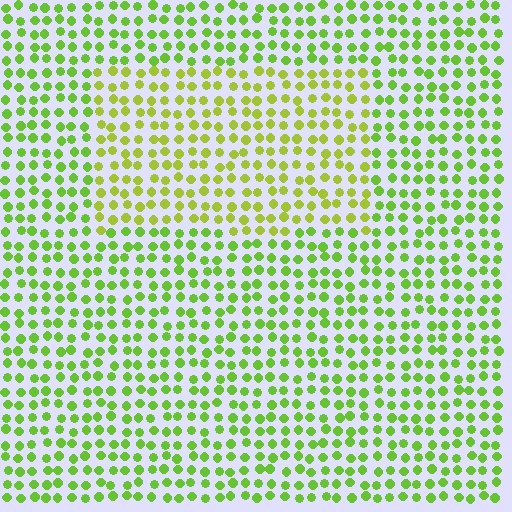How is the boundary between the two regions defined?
The boundary is defined purely by a slight shift in hue (about 24 degrees). Spacing, size, and orientation are identical on both sides.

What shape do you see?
I see a rectangle.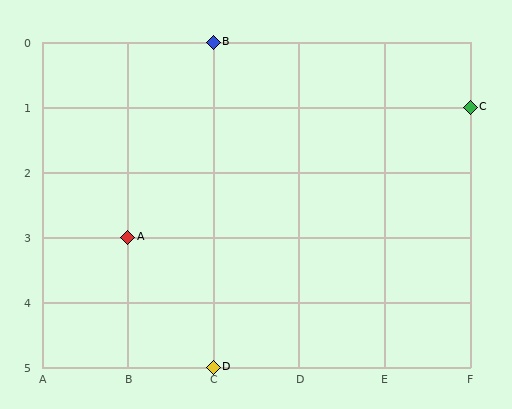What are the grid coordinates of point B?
Point B is at grid coordinates (C, 0).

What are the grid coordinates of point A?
Point A is at grid coordinates (B, 3).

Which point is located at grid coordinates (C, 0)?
Point B is at (C, 0).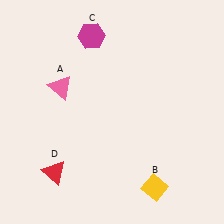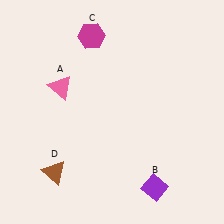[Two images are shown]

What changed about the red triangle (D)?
In Image 1, D is red. In Image 2, it changed to brown.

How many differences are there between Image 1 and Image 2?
There are 2 differences between the two images.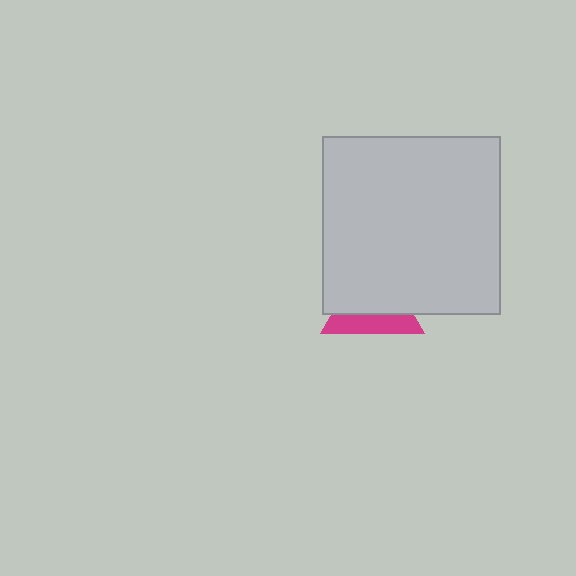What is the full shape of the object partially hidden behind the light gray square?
The partially hidden object is a magenta triangle.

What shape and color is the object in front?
The object in front is a light gray square.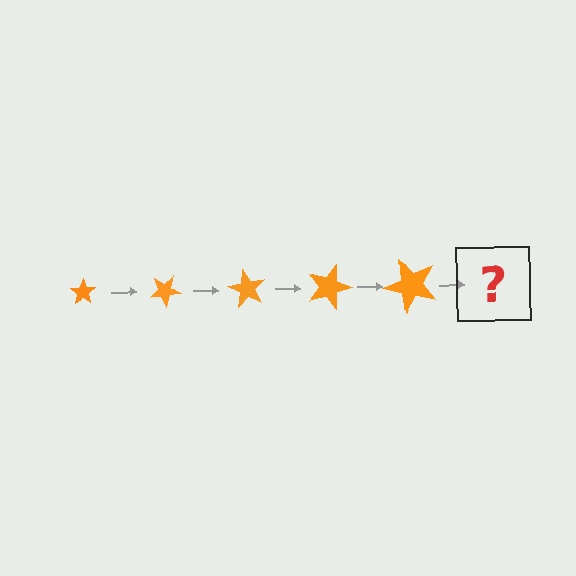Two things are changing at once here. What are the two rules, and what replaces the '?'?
The two rules are that the star grows larger each step and it rotates 30 degrees each step. The '?' should be a star, larger than the previous one and rotated 150 degrees from the start.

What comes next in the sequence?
The next element should be a star, larger than the previous one and rotated 150 degrees from the start.